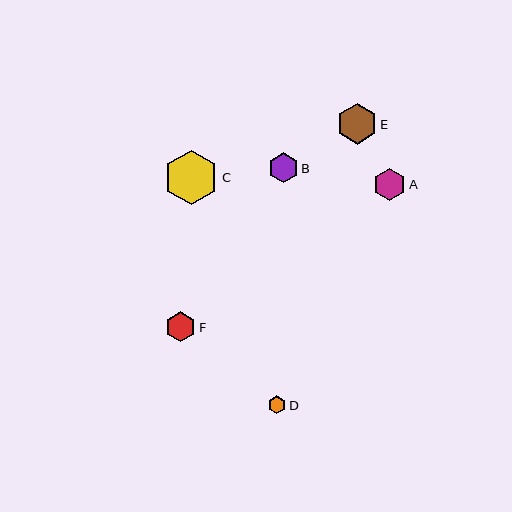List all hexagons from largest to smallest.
From largest to smallest: C, E, A, B, F, D.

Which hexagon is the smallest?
Hexagon D is the smallest with a size of approximately 18 pixels.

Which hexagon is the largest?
Hexagon C is the largest with a size of approximately 54 pixels.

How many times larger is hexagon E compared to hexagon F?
Hexagon E is approximately 1.4 times the size of hexagon F.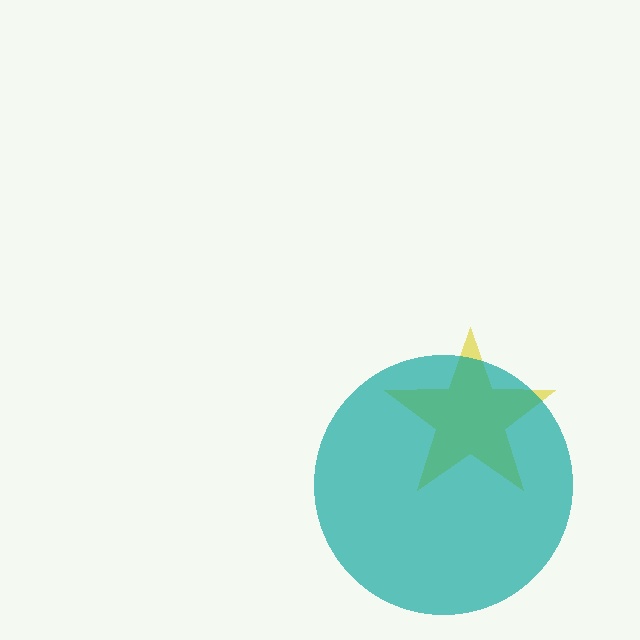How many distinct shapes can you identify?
There are 2 distinct shapes: a yellow star, a teal circle.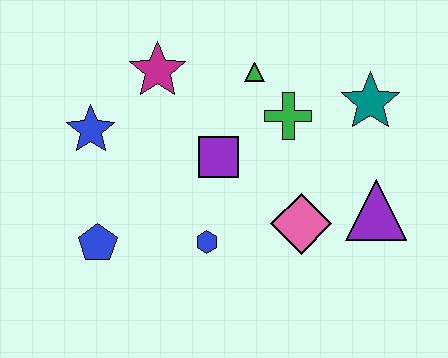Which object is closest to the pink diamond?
The purple triangle is closest to the pink diamond.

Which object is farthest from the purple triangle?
The blue star is farthest from the purple triangle.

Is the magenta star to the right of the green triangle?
No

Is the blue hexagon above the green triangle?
No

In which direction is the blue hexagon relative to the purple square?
The blue hexagon is below the purple square.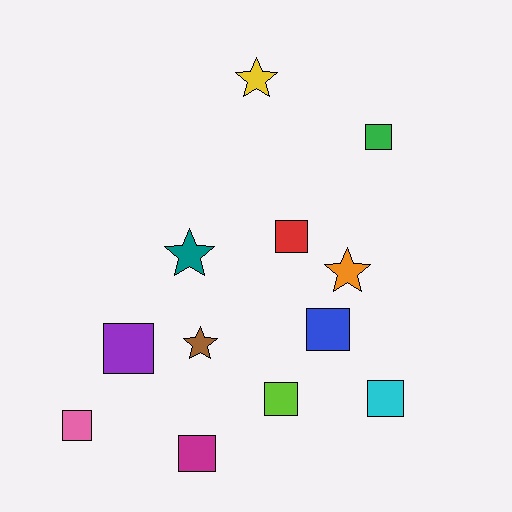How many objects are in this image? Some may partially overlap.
There are 12 objects.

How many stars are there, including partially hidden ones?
There are 4 stars.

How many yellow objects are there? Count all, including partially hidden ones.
There is 1 yellow object.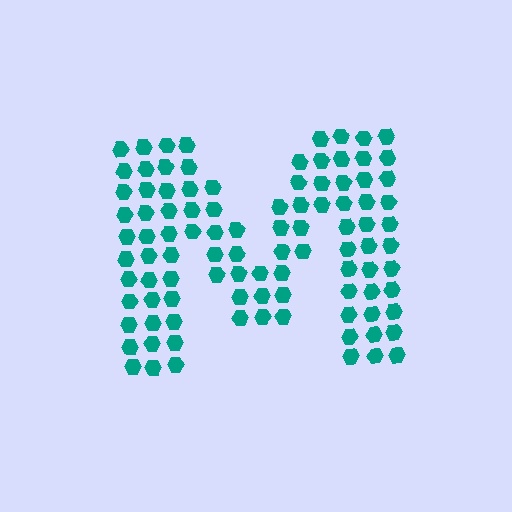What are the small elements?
The small elements are hexagons.